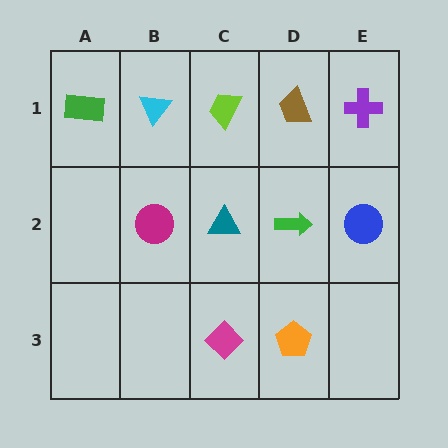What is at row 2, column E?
A blue circle.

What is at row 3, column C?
A magenta diamond.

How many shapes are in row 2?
4 shapes.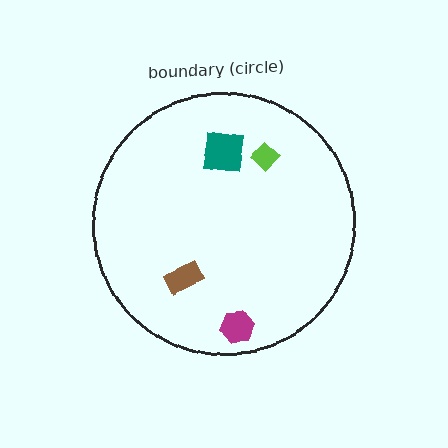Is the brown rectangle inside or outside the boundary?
Inside.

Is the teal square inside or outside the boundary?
Inside.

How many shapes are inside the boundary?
4 inside, 0 outside.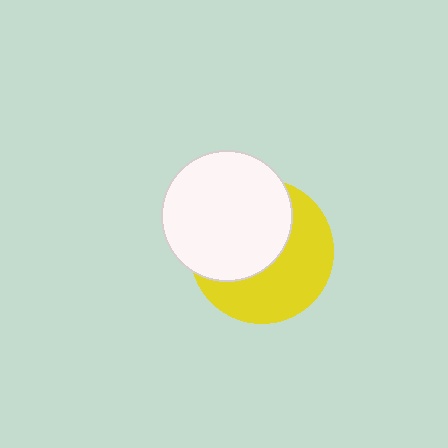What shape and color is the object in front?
The object in front is a white circle.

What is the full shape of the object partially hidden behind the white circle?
The partially hidden object is a yellow circle.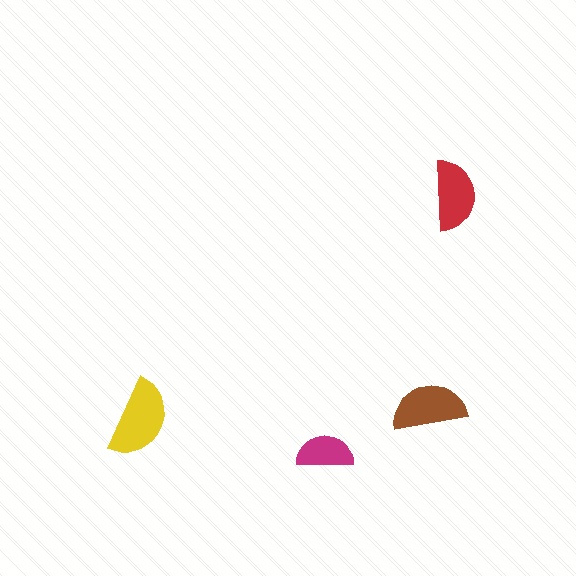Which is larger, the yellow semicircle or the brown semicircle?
The yellow one.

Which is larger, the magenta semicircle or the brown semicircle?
The brown one.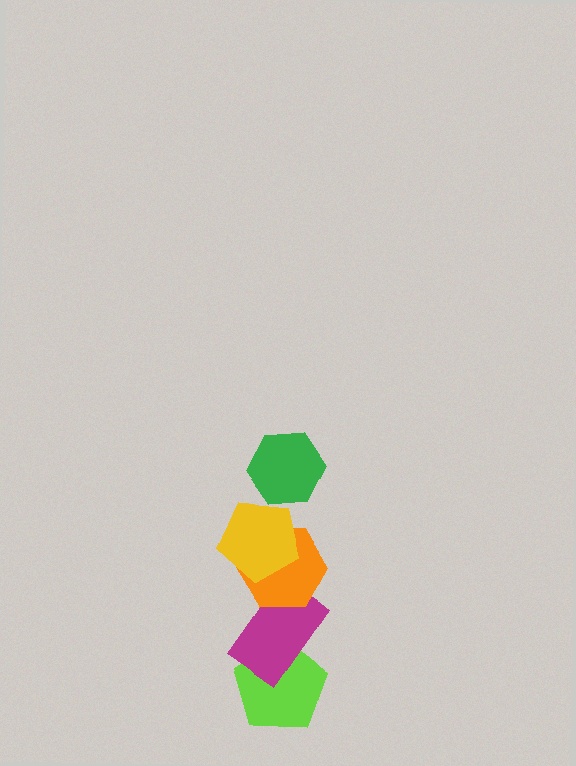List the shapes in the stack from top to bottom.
From top to bottom: the green hexagon, the yellow pentagon, the orange hexagon, the magenta rectangle, the lime pentagon.